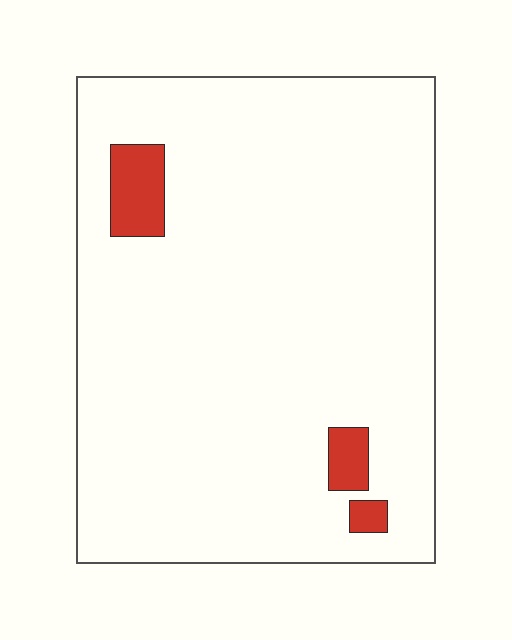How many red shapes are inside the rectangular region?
3.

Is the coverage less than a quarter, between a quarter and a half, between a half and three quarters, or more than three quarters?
Less than a quarter.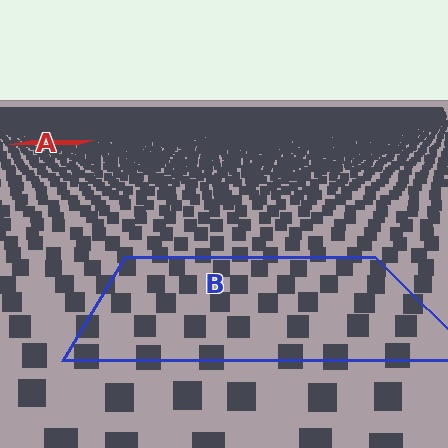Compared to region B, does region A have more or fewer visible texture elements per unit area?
Region A has more texture elements per unit area — they are packed more densely because it is farther away.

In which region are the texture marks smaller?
The texture marks are smaller in region A, because it is farther away.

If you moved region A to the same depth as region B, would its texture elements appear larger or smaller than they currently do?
They would appear larger. At a closer depth, the same texture elements are projected at a bigger on-screen size.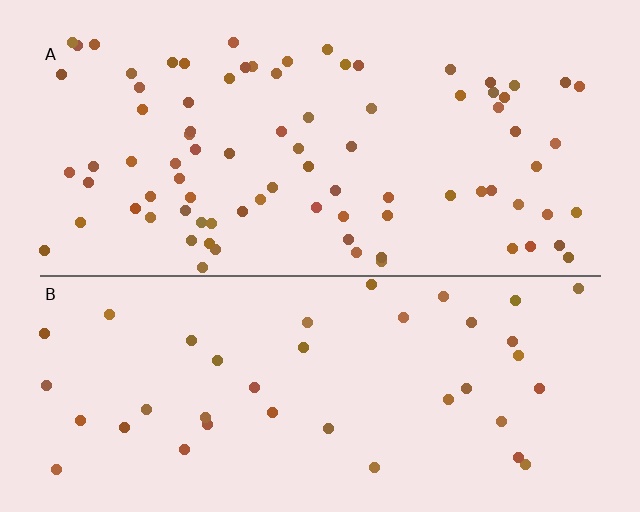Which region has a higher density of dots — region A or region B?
A (the top).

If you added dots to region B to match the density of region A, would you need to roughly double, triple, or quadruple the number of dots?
Approximately double.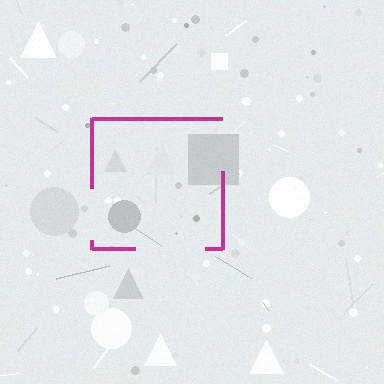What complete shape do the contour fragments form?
The contour fragments form a square.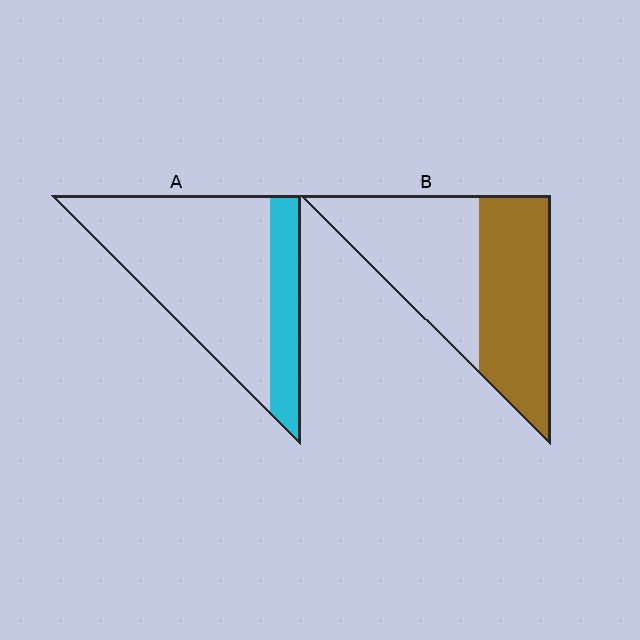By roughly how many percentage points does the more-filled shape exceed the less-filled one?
By roughly 25 percentage points (B over A).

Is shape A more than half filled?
No.